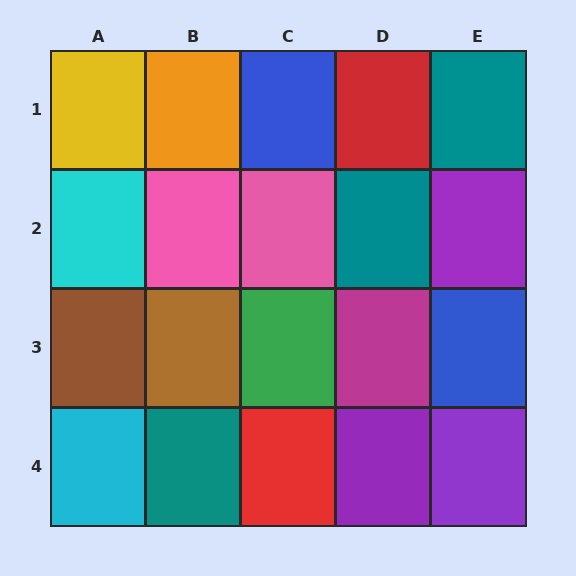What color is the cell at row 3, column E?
Blue.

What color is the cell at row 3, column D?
Magenta.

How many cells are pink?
2 cells are pink.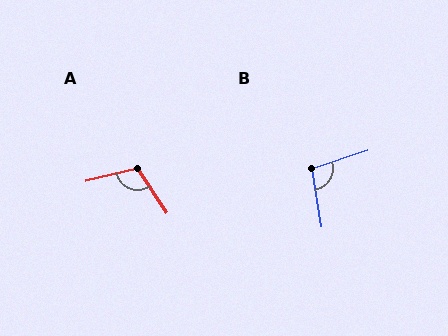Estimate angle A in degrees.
Approximately 111 degrees.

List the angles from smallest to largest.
B (98°), A (111°).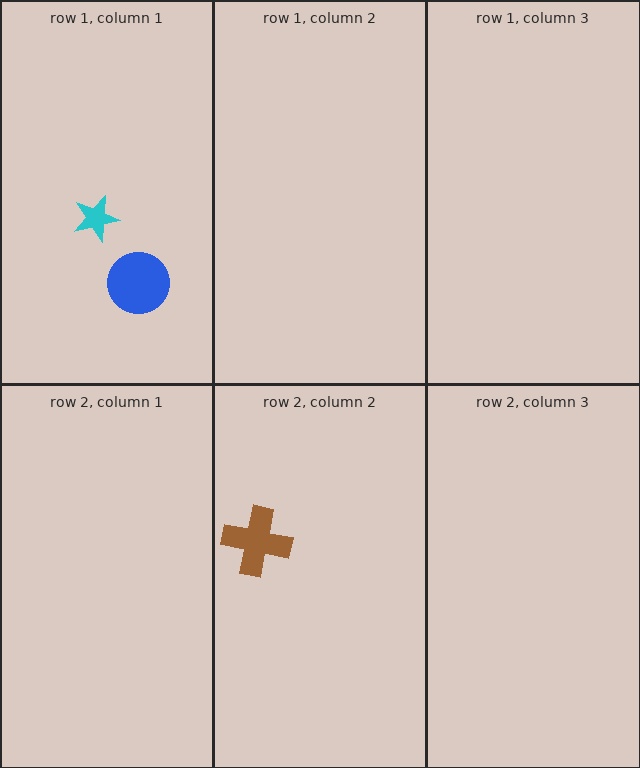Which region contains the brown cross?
The row 2, column 2 region.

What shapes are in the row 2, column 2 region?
The brown cross.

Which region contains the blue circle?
The row 1, column 1 region.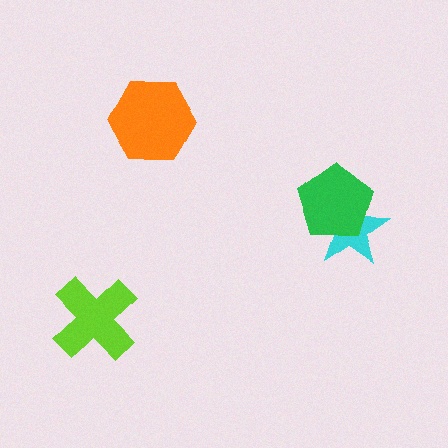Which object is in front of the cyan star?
The green pentagon is in front of the cyan star.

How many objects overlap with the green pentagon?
1 object overlaps with the green pentagon.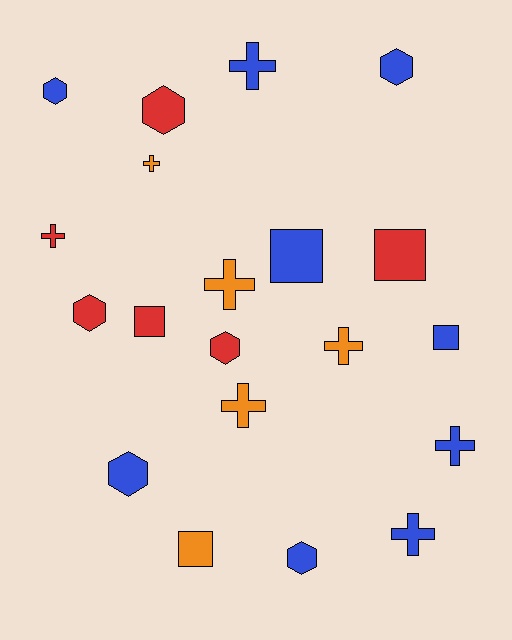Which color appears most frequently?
Blue, with 9 objects.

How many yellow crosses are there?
There are no yellow crosses.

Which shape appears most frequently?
Cross, with 8 objects.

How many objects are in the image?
There are 20 objects.